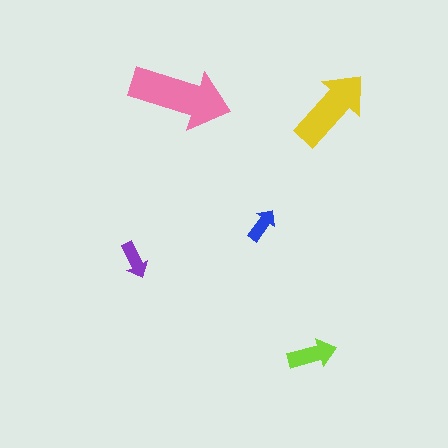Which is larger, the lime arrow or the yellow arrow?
The yellow one.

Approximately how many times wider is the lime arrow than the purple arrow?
About 1.5 times wider.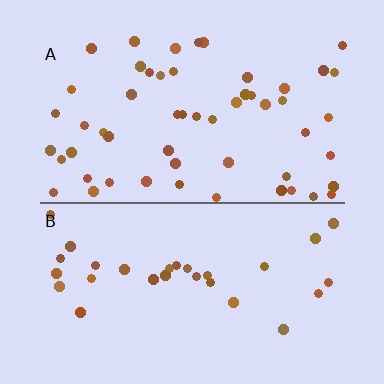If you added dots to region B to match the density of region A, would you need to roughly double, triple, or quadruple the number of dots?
Approximately double.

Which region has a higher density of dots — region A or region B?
A (the top).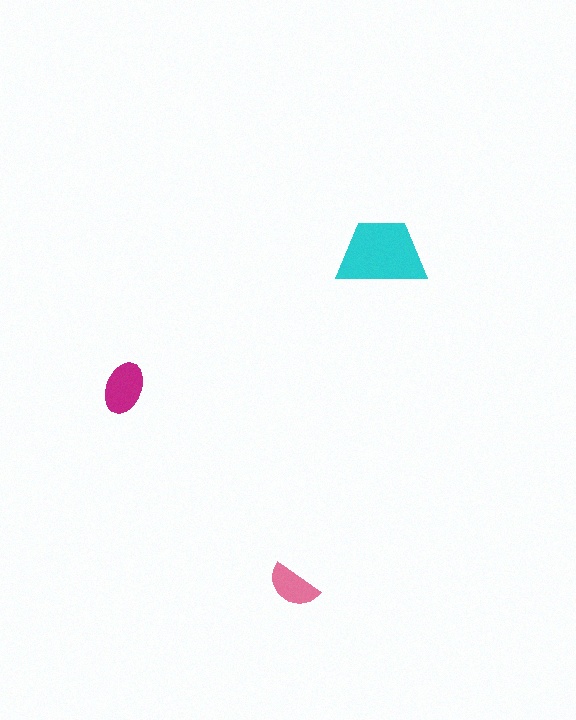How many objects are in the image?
There are 3 objects in the image.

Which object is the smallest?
The pink semicircle.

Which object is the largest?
The cyan trapezoid.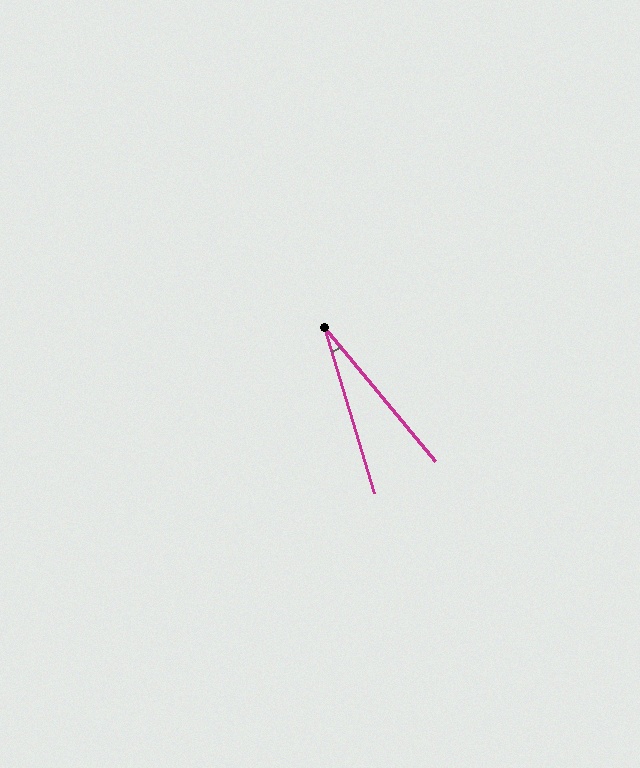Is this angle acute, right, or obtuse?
It is acute.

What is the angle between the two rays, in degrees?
Approximately 23 degrees.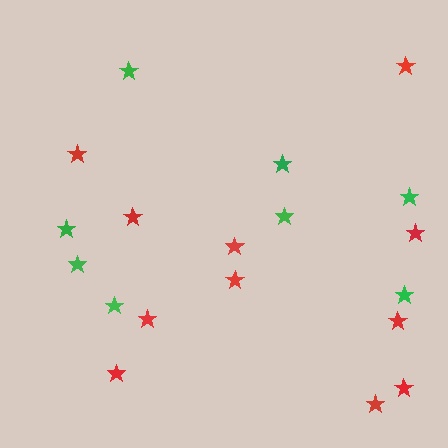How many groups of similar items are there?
There are 2 groups: one group of green stars (8) and one group of red stars (11).